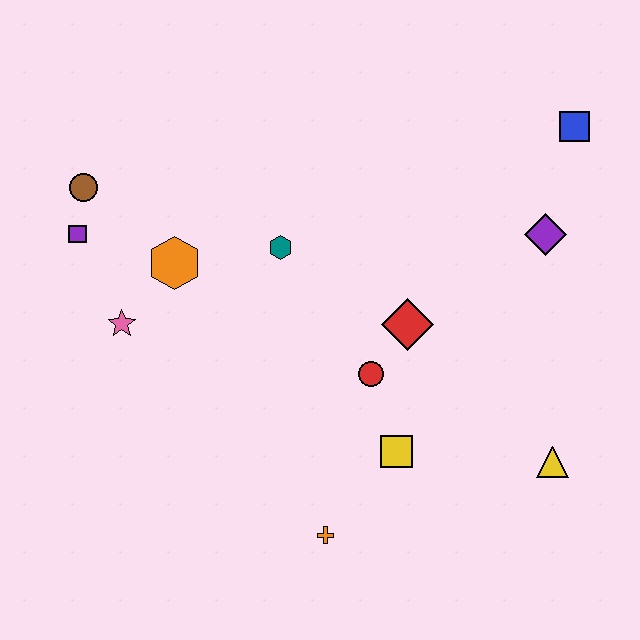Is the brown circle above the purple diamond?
Yes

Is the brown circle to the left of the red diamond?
Yes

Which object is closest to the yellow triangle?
The yellow square is closest to the yellow triangle.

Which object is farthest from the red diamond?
The brown circle is farthest from the red diamond.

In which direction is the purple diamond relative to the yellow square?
The purple diamond is above the yellow square.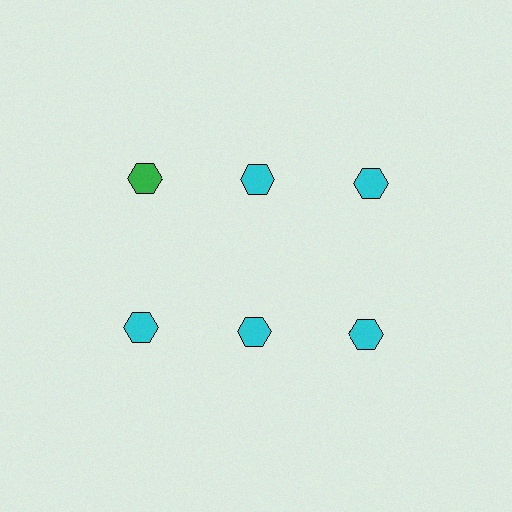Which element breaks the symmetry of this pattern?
The green hexagon in the top row, leftmost column breaks the symmetry. All other shapes are cyan hexagons.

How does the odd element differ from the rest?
It has a different color: green instead of cyan.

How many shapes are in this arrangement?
There are 6 shapes arranged in a grid pattern.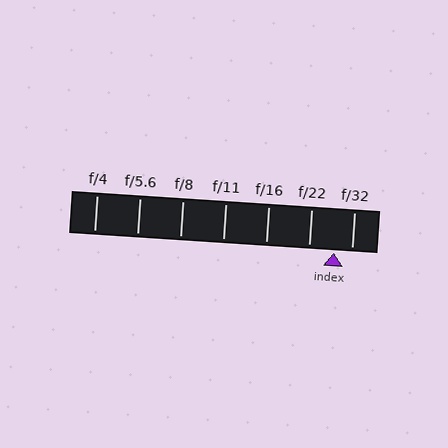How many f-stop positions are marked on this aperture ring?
There are 7 f-stop positions marked.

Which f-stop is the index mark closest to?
The index mark is closest to f/32.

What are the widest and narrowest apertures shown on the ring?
The widest aperture shown is f/4 and the narrowest is f/32.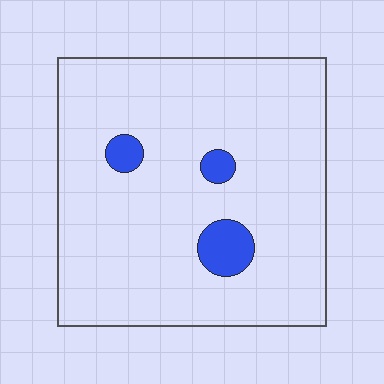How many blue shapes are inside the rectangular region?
3.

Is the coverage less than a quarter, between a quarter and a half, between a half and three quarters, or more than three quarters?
Less than a quarter.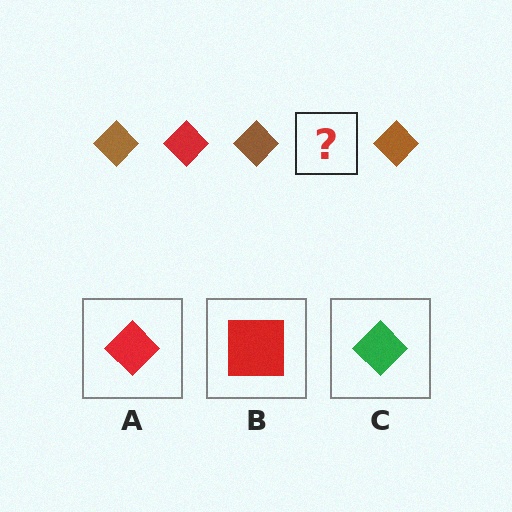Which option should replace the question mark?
Option A.